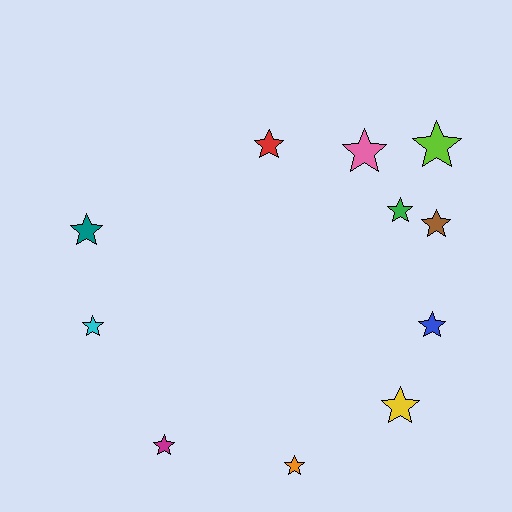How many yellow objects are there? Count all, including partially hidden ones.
There is 1 yellow object.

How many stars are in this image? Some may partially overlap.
There are 11 stars.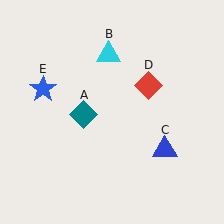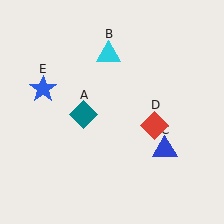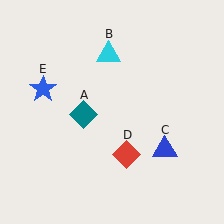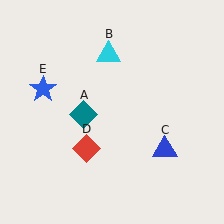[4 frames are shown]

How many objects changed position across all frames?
1 object changed position: red diamond (object D).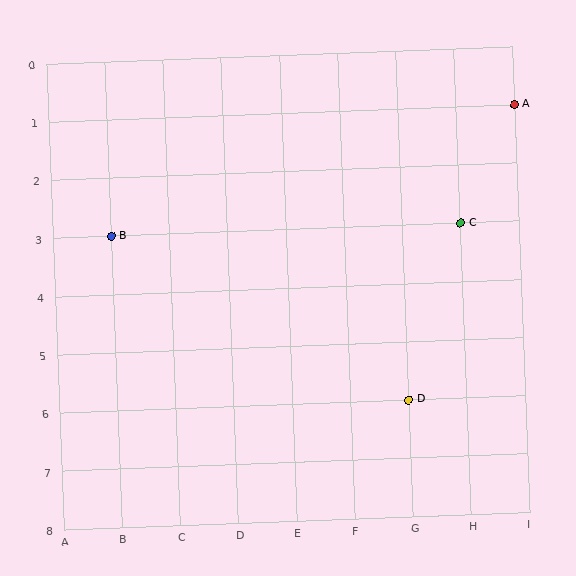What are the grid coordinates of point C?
Point C is at grid coordinates (H, 3).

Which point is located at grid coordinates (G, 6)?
Point D is at (G, 6).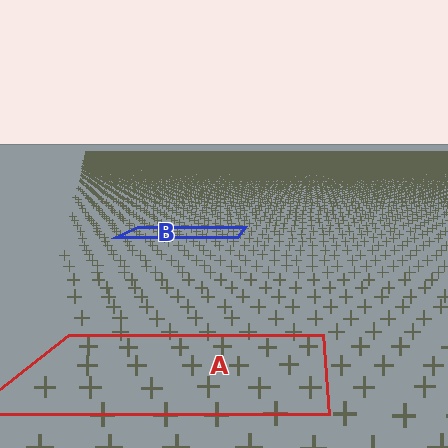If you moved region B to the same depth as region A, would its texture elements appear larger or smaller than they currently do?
They would appear larger. At a closer depth, the same texture elements are projected at a bigger on-screen size.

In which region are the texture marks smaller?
The texture marks are smaller in region B, because it is farther away.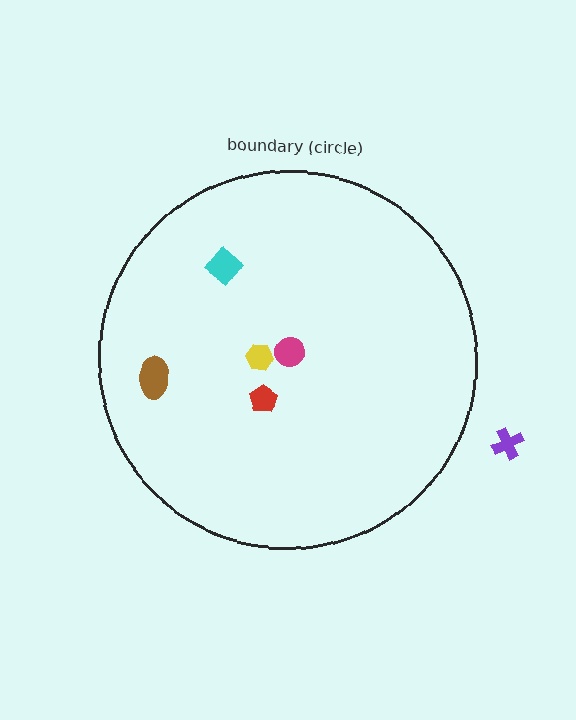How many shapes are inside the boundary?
5 inside, 1 outside.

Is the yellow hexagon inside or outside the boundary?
Inside.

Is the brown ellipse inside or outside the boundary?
Inside.